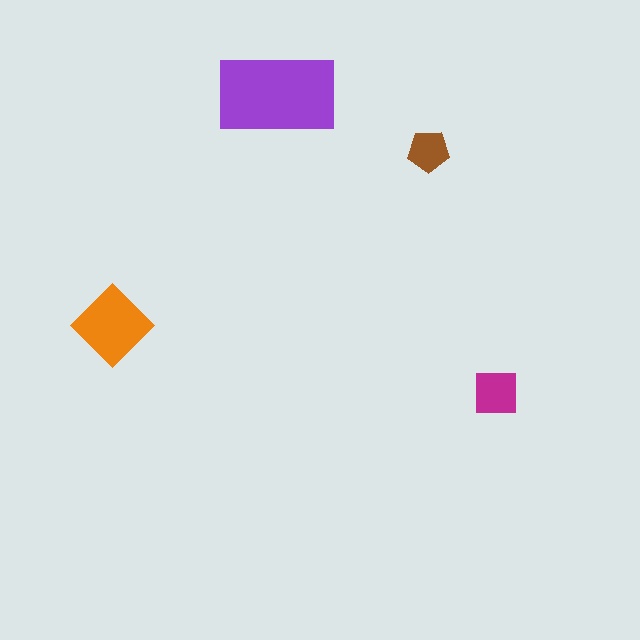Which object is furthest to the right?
The magenta square is rightmost.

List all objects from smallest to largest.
The brown pentagon, the magenta square, the orange diamond, the purple rectangle.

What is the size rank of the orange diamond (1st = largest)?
2nd.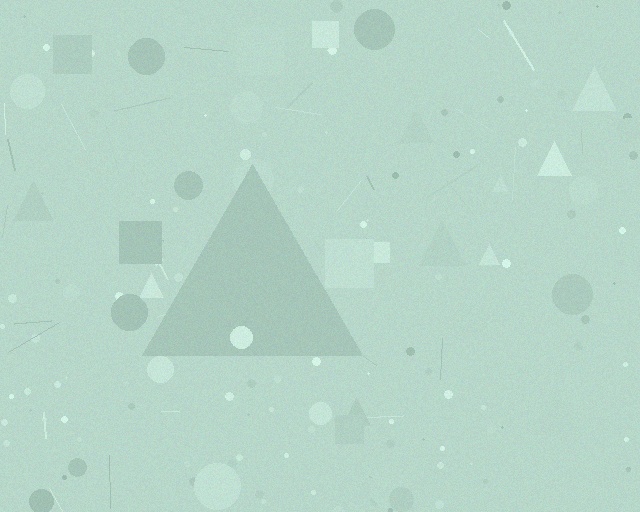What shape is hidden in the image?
A triangle is hidden in the image.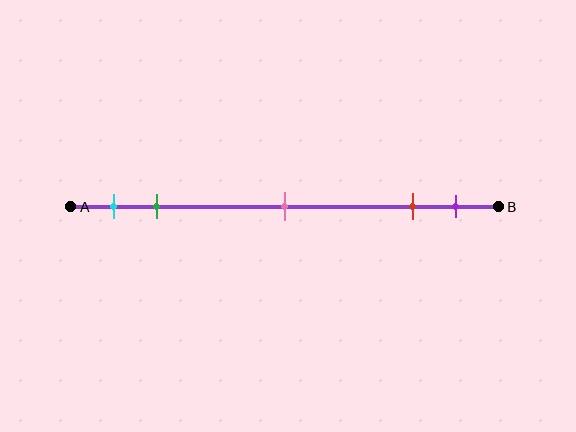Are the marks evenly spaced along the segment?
No, the marks are not evenly spaced.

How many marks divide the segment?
There are 5 marks dividing the segment.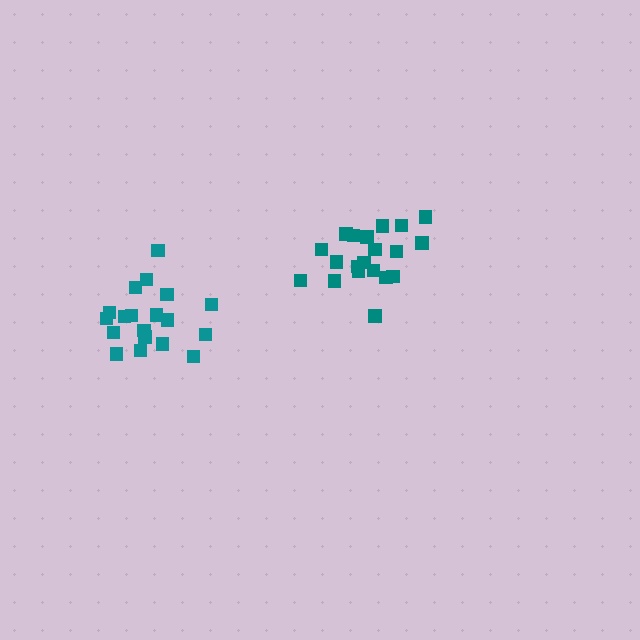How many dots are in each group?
Group 1: 19 dots, Group 2: 20 dots (39 total).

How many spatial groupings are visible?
There are 2 spatial groupings.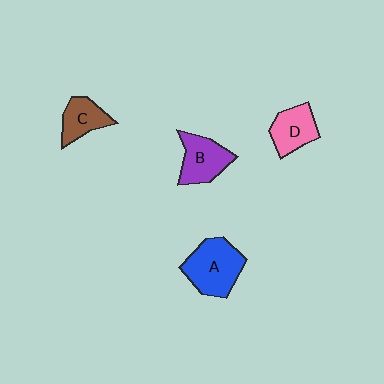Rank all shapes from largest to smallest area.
From largest to smallest: A (blue), B (purple), D (pink), C (brown).